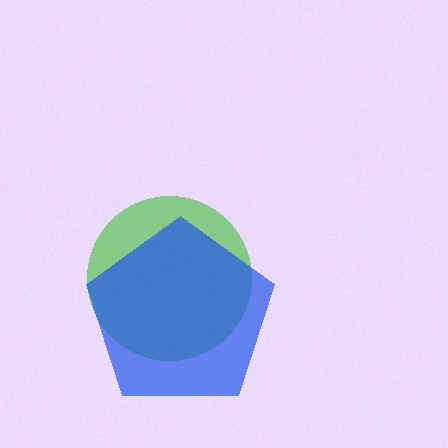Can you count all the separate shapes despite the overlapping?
Yes, there are 2 separate shapes.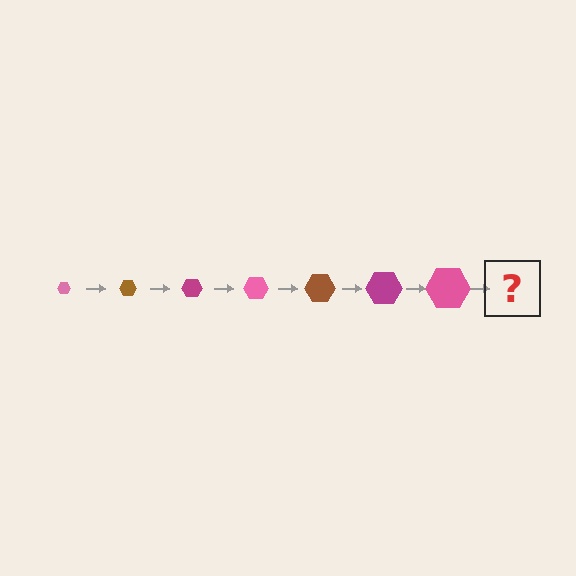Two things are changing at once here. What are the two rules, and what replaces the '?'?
The two rules are that the hexagon grows larger each step and the color cycles through pink, brown, and magenta. The '?' should be a brown hexagon, larger than the previous one.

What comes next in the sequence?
The next element should be a brown hexagon, larger than the previous one.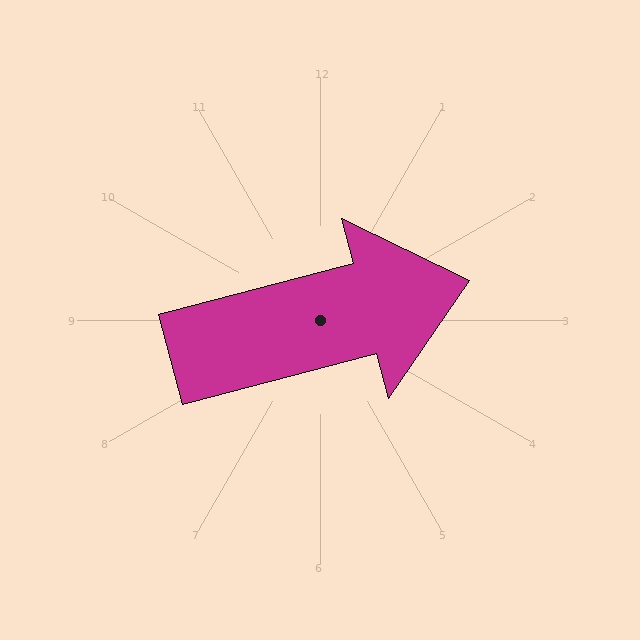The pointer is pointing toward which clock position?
Roughly 3 o'clock.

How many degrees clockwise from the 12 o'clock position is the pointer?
Approximately 75 degrees.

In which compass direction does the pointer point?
East.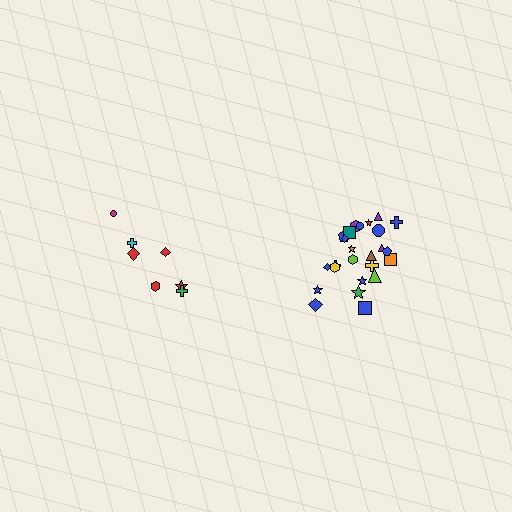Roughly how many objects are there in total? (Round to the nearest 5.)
Roughly 30 objects in total.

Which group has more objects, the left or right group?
The right group.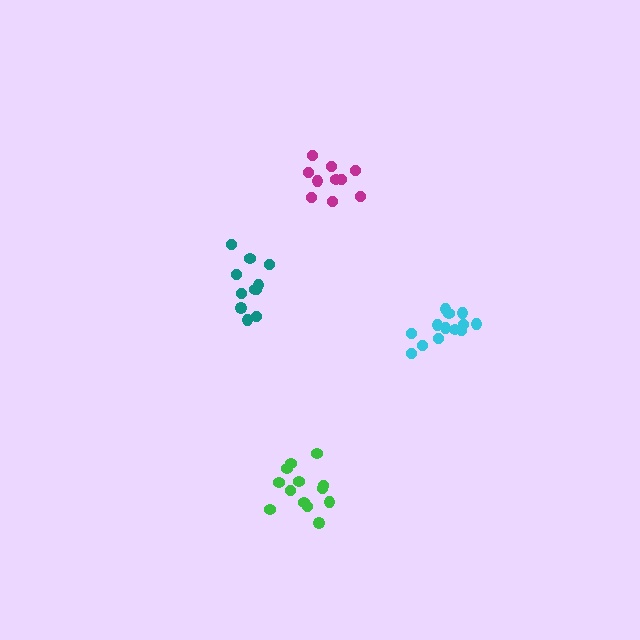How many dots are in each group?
Group 1: 11 dots, Group 2: 13 dots, Group 3: 13 dots, Group 4: 10 dots (47 total).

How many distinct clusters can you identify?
There are 4 distinct clusters.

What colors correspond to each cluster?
The clusters are colored: teal, cyan, green, magenta.